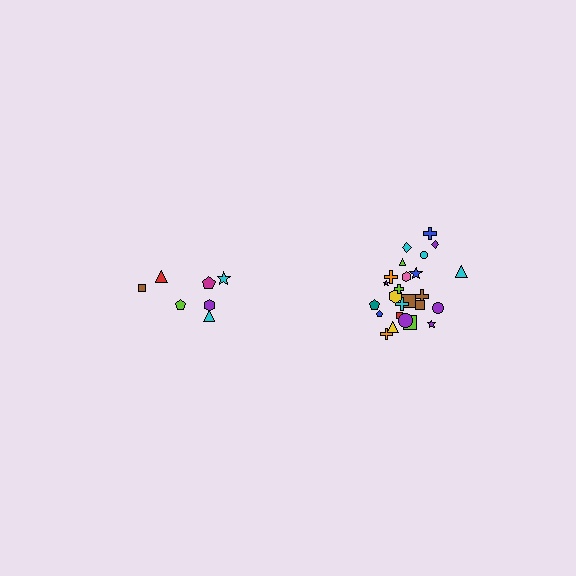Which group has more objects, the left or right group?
The right group.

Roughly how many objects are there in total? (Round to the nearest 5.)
Roughly 30 objects in total.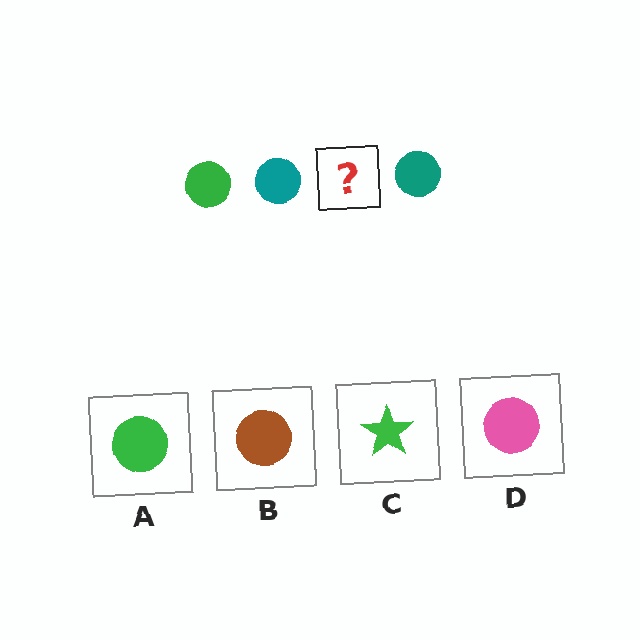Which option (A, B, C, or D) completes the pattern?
A.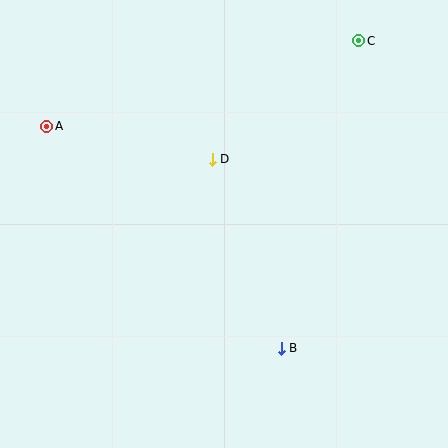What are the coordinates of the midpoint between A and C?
The midpoint between A and C is at (203, 83).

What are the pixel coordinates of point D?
Point D is at (212, 159).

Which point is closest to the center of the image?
Point D at (212, 159) is closest to the center.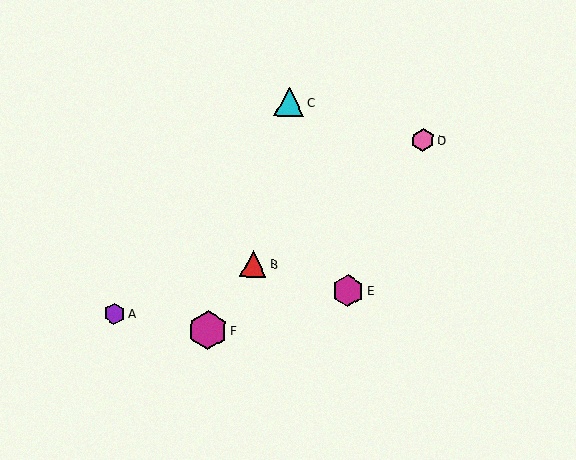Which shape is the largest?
The magenta hexagon (labeled F) is the largest.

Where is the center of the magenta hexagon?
The center of the magenta hexagon is at (208, 330).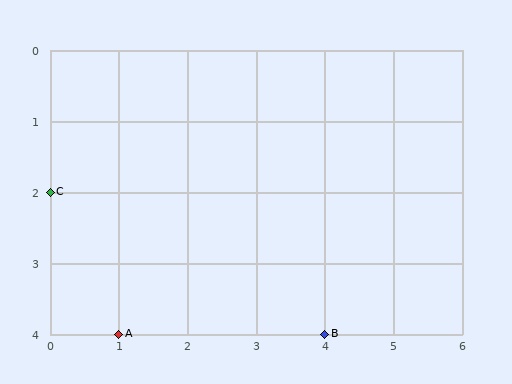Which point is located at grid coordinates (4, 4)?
Point B is at (4, 4).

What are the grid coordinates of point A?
Point A is at grid coordinates (1, 4).